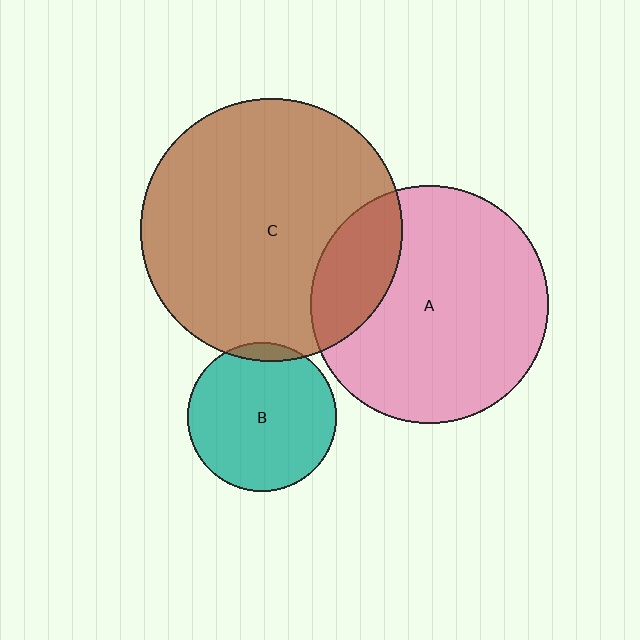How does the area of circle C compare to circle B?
Approximately 3.1 times.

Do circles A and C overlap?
Yes.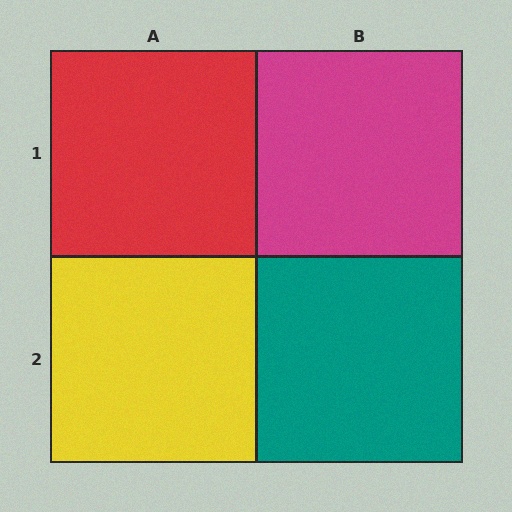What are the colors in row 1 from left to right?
Red, magenta.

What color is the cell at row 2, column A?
Yellow.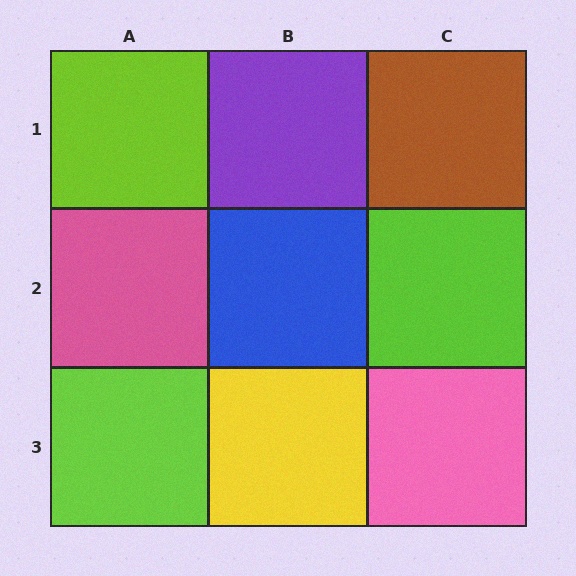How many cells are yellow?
1 cell is yellow.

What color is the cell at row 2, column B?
Blue.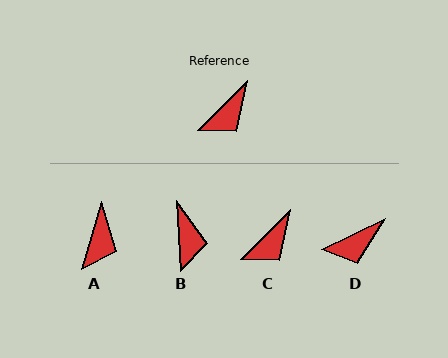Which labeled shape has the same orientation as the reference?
C.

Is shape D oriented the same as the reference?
No, it is off by about 20 degrees.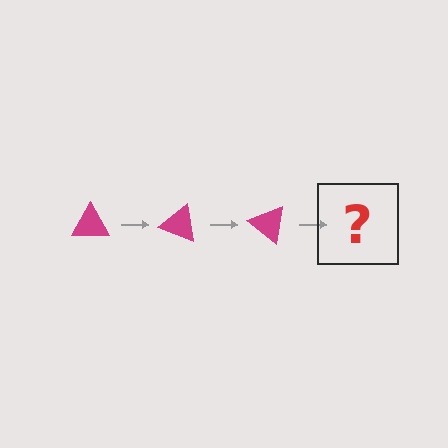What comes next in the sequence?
The next element should be a magenta triangle rotated 60 degrees.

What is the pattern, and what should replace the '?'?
The pattern is that the triangle rotates 20 degrees each step. The '?' should be a magenta triangle rotated 60 degrees.